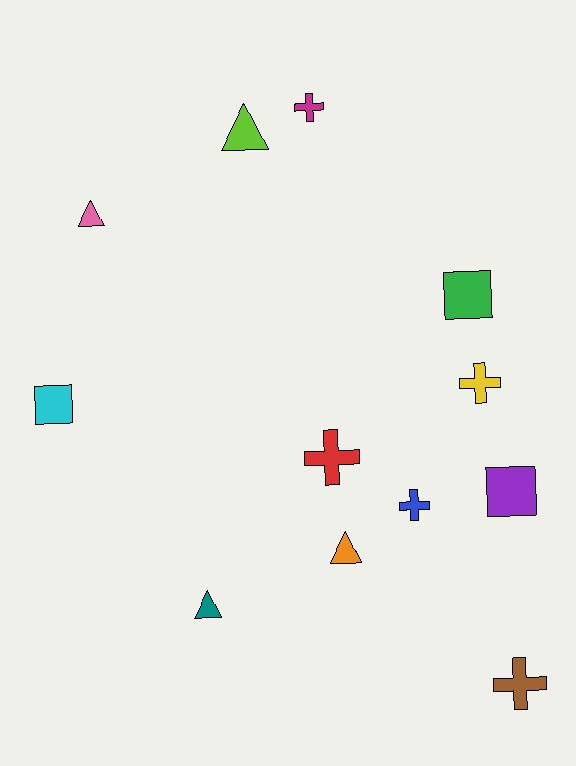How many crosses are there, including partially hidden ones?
There are 5 crosses.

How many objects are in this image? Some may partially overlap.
There are 12 objects.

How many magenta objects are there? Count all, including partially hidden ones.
There is 1 magenta object.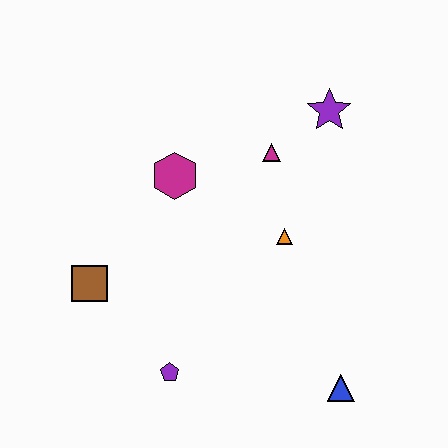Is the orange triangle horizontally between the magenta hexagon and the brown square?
No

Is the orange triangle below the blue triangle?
No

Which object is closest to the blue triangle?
The orange triangle is closest to the blue triangle.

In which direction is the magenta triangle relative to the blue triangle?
The magenta triangle is above the blue triangle.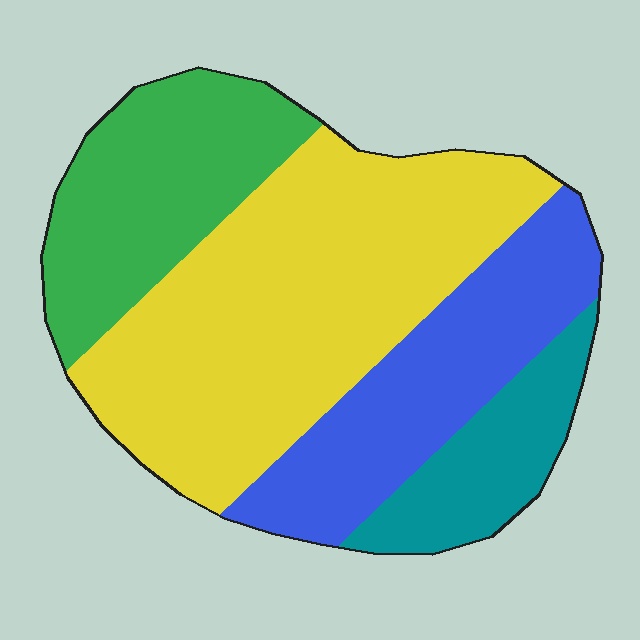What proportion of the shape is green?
Green covers 21% of the shape.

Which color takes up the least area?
Teal, at roughly 10%.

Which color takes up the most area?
Yellow, at roughly 45%.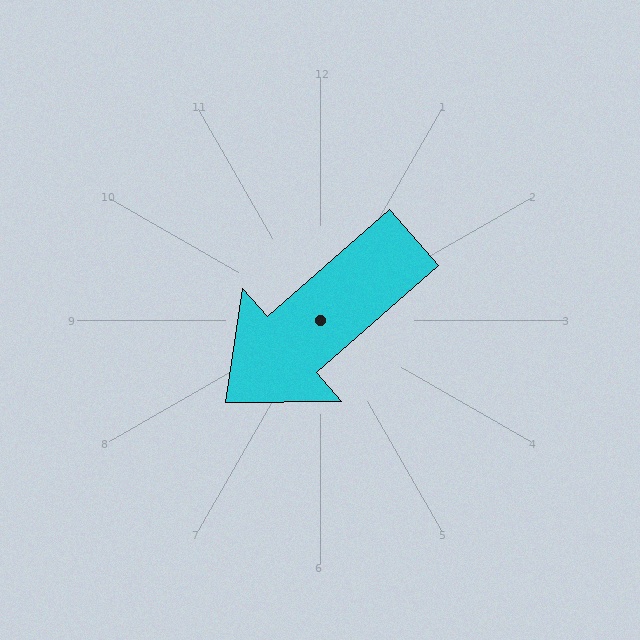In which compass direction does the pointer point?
Southwest.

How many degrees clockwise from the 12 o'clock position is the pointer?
Approximately 229 degrees.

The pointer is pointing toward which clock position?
Roughly 8 o'clock.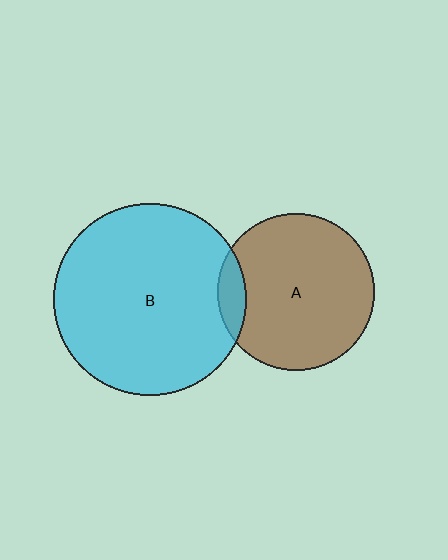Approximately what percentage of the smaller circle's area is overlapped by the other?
Approximately 10%.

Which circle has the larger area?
Circle B (cyan).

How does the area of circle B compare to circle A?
Approximately 1.5 times.